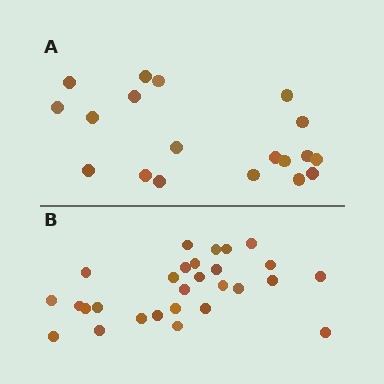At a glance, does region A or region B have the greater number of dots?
Region B (the bottom region) has more dots.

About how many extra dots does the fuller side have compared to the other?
Region B has roughly 8 or so more dots than region A.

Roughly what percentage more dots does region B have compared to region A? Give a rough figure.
About 45% more.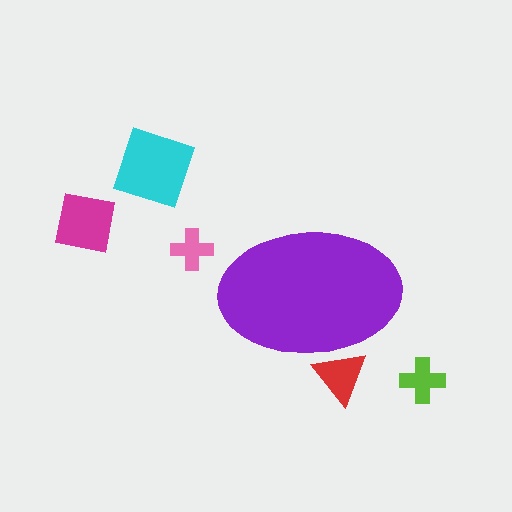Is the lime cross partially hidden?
No, the lime cross is fully visible.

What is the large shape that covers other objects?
A purple ellipse.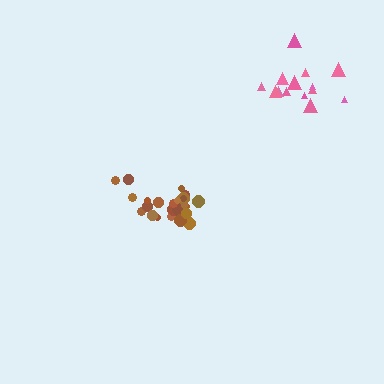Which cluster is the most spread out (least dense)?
Pink.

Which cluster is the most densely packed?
Brown.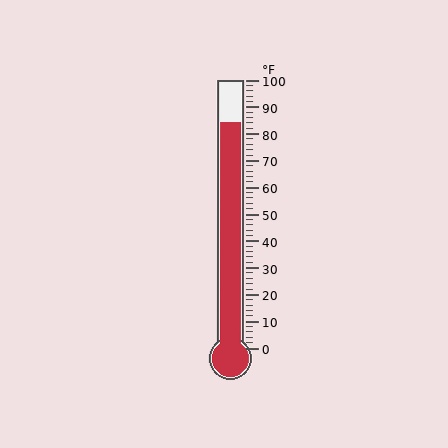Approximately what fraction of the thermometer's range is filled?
The thermometer is filled to approximately 85% of its range.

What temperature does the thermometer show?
The thermometer shows approximately 84°F.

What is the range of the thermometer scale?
The thermometer scale ranges from 0°F to 100°F.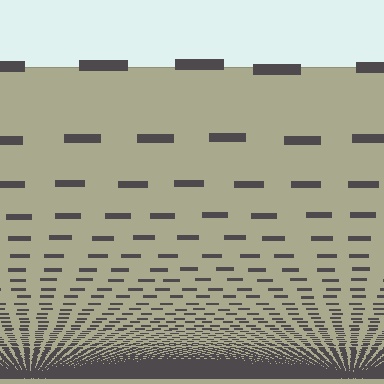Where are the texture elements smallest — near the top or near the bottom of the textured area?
Near the bottom.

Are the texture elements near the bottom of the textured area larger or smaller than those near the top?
Smaller. The gradient is inverted — elements near the bottom are smaller and denser.